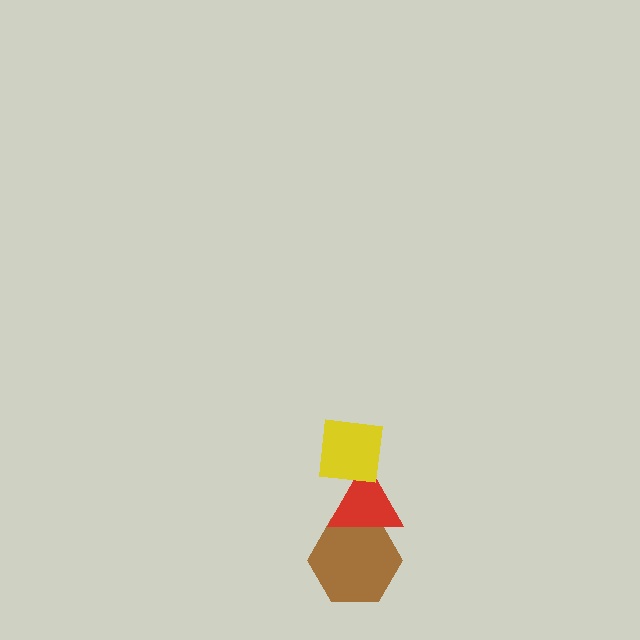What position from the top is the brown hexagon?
The brown hexagon is 3rd from the top.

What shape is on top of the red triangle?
The yellow square is on top of the red triangle.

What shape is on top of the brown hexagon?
The red triangle is on top of the brown hexagon.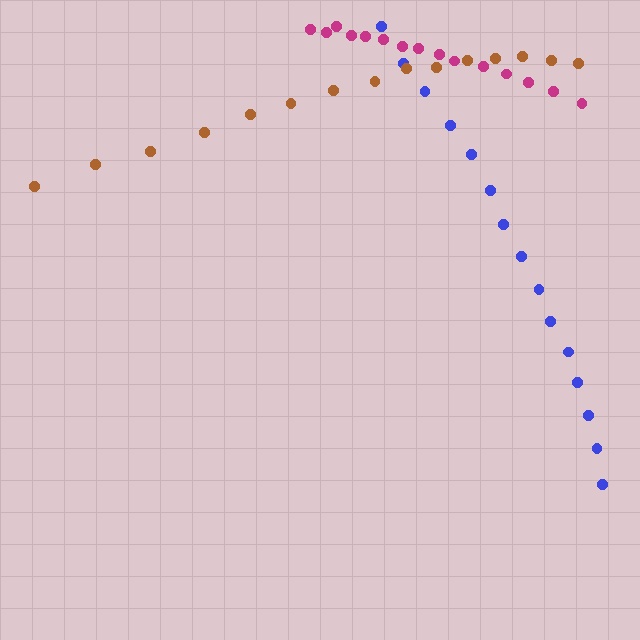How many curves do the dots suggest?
There are 3 distinct paths.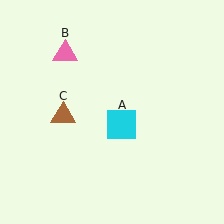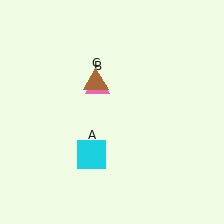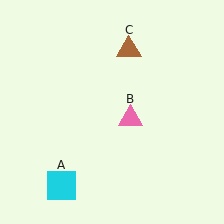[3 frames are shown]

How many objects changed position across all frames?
3 objects changed position: cyan square (object A), pink triangle (object B), brown triangle (object C).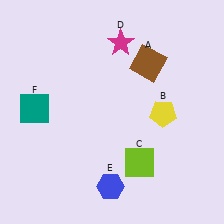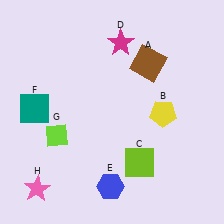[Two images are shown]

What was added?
A lime diamond (G), a pink star (H) were added in Image 2.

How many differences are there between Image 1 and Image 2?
There are 2 differences between the two images.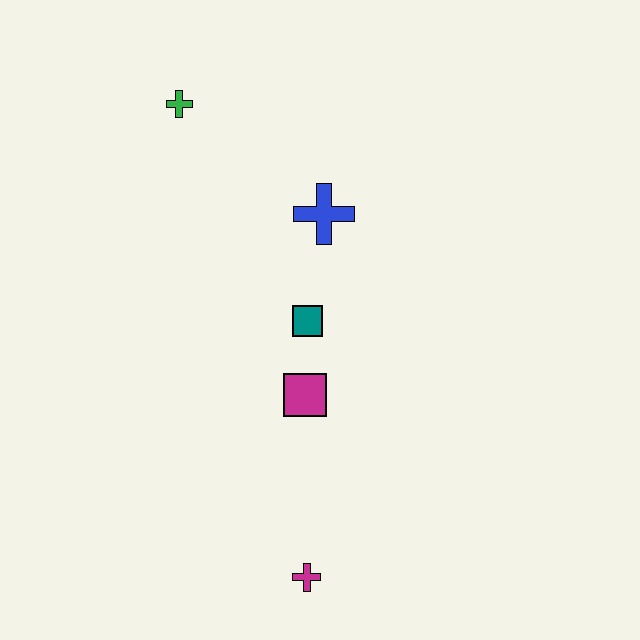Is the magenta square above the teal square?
No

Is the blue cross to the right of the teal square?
Yes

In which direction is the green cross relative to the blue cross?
The green cross is to the left of the blue cross.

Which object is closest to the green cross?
The blue cross is closest to the green cross.